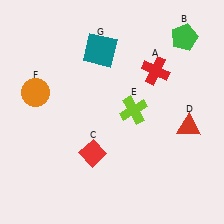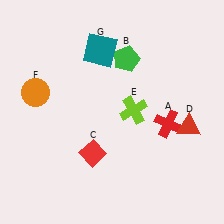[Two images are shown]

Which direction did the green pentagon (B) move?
The green pentagon (B) moved left.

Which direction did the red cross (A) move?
The red cross (A) moved down.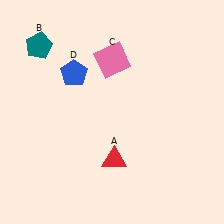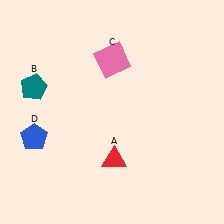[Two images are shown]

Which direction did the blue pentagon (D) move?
The blue pentagon (D) moved down.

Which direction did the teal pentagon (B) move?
The teal pentagon (B) moved down.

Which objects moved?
The objects that moved are: the teal pentagon (B), the blue pentagon (D).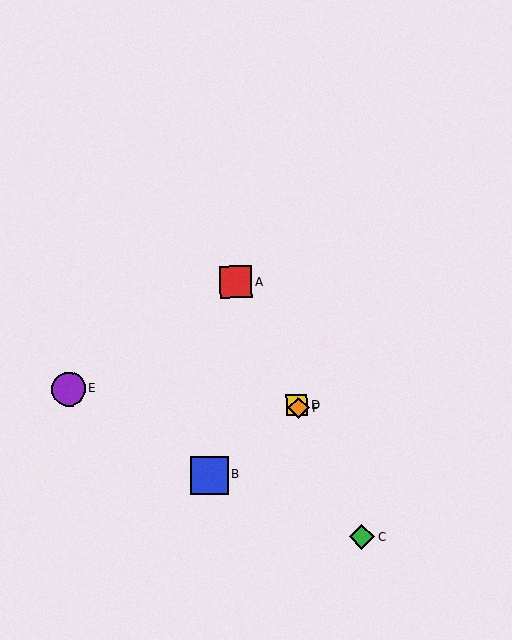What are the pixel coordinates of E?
Object E is at (69, 389).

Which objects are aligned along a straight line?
Objects A, C, D, F are aligned along a straight line.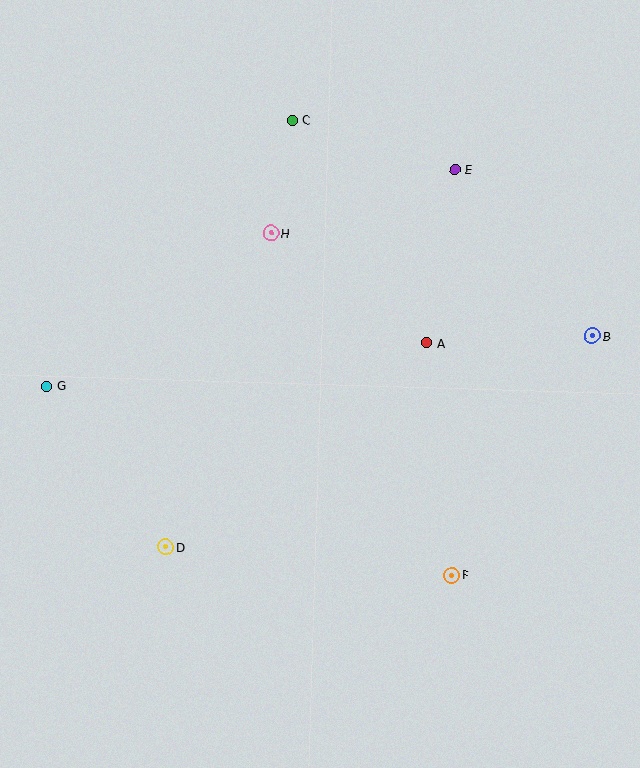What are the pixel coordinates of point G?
Point G is at (46, 386).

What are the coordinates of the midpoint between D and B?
The midpoint between D and B is at (379, 442).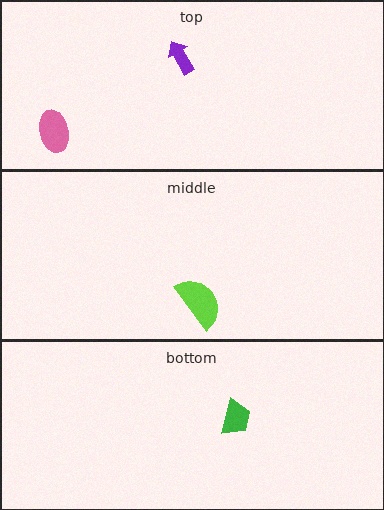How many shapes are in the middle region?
1.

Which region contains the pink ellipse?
The top region.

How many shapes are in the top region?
2.